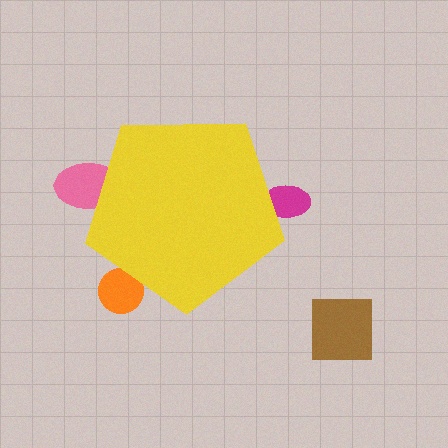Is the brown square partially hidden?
No, the brown square is fully visible.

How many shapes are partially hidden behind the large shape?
3 shapes are partially hidden.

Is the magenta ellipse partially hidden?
Yes, the magenta ellipse is partially hidden behind the yellow pentagon.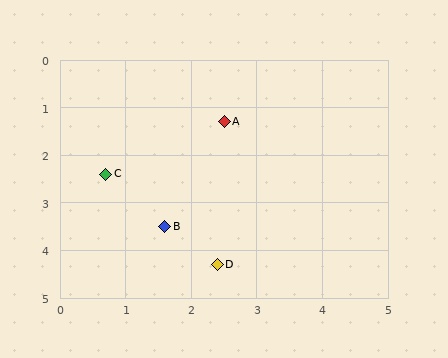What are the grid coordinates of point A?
Point A is at approximately (2.5, 1.3).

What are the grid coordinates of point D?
Point D is at approximately (2.4, 4.3).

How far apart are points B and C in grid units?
Points B and C are about 1.4 grid units apart.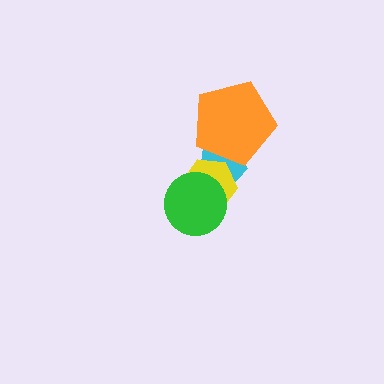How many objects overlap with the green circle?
2 objects overlap with the green circle.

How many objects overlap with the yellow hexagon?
2 objects overlap with the yellow hexagon.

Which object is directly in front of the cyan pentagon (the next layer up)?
The yellow hexagon is directly in front of the cyan pentagon.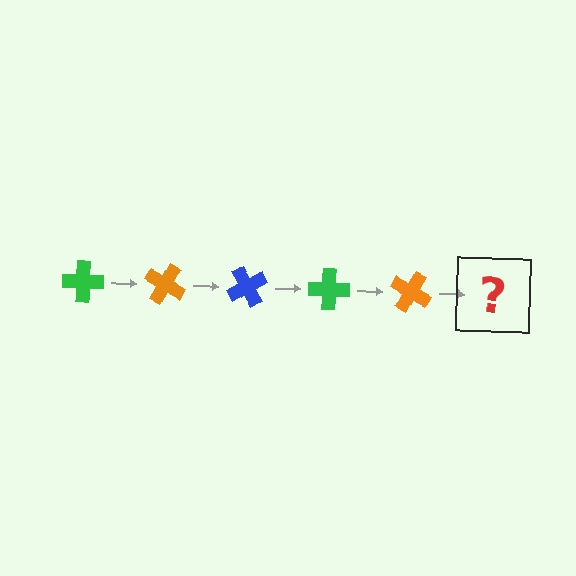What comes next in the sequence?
The next element should be a blue cross, rotated 150 degrees from the start.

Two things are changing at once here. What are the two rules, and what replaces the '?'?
The two rules are that it rotates 30 degrees each step and the color cycles through green, orange, and blue. The '?' should be a blue cross, rotated 150 degrees from the start.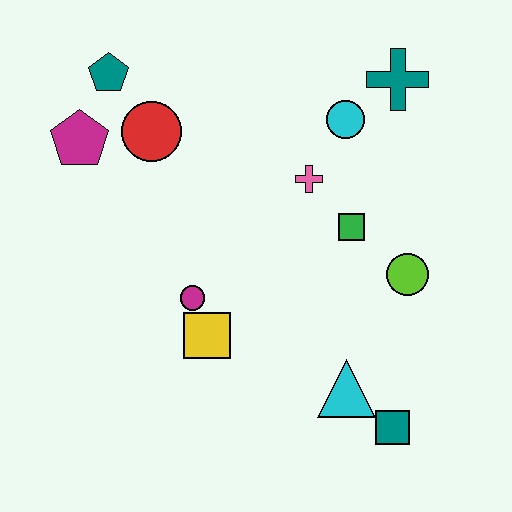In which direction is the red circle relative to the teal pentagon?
The red circle is below the teal pentagon.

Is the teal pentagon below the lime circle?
No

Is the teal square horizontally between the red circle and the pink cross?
No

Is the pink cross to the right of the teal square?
No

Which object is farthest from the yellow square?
The teal cross is farthest from the yellow square.